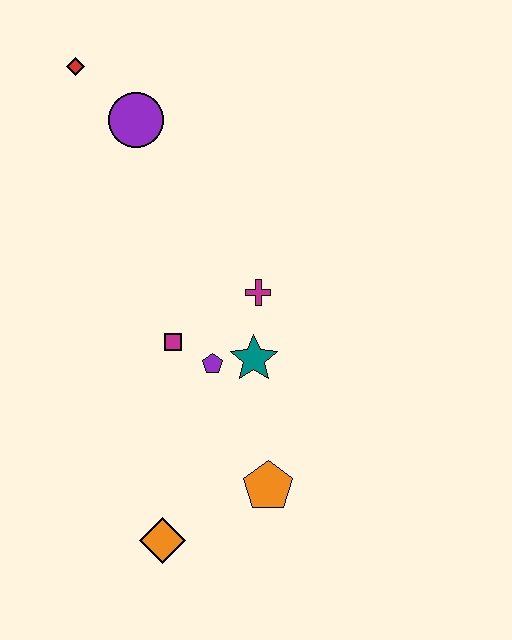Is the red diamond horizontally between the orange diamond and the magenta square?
No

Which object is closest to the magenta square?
The purple pentagon is closest to the magenta square.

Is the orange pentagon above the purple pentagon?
No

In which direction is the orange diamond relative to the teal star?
The orange diamond is below the teal star.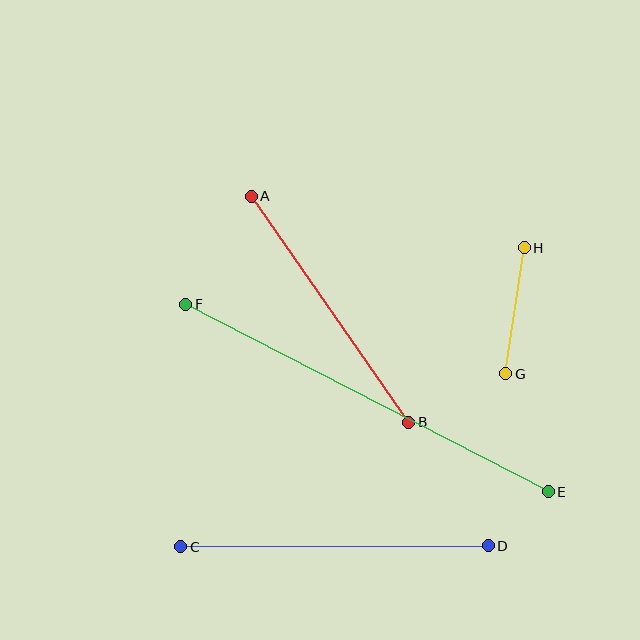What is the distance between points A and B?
The distance is approximately 275 pixels.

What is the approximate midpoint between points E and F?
The midpoint is at approximately (367, 398) pixels.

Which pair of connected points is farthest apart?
Points E and F are farthest apart.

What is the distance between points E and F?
The distance is approximately 408 pixels.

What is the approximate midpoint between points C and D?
The midpoint is at approximately (335, 546) pixels.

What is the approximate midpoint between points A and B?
The midpoint is at approximately (330, 309) pixels.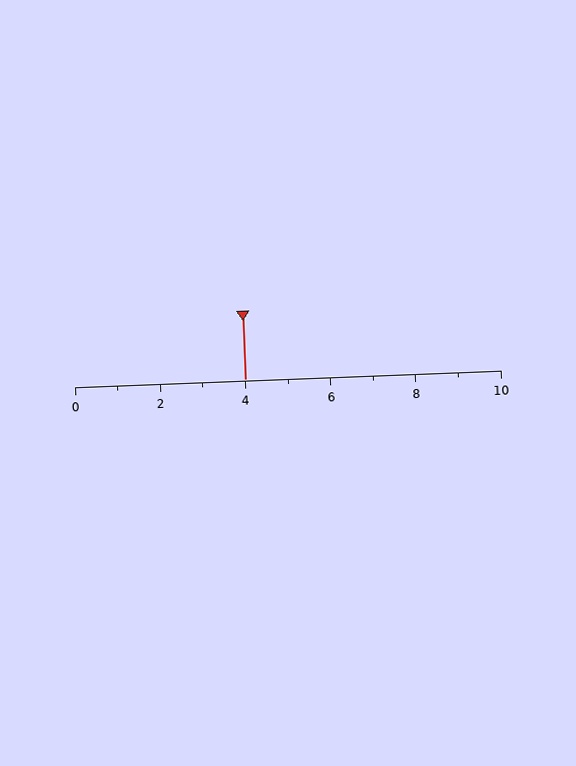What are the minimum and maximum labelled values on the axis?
The axis runs from 0 to 10.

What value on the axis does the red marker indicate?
The marker indicates approximately 4.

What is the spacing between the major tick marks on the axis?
The major ticks are spaced 2 apart.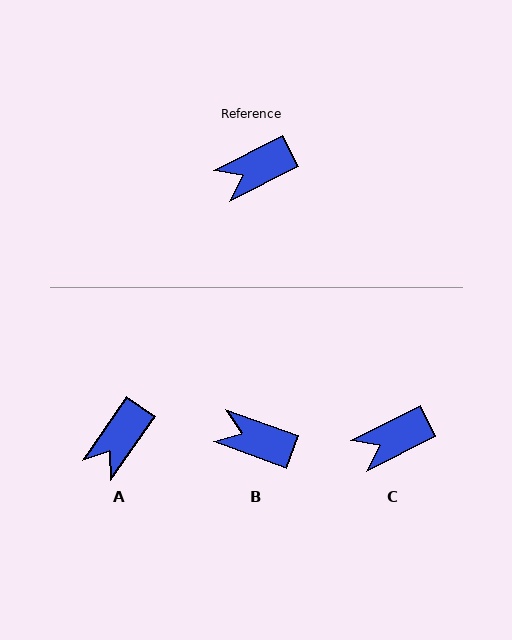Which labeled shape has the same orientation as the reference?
C.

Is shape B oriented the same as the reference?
No, it is off by about 47 degrees.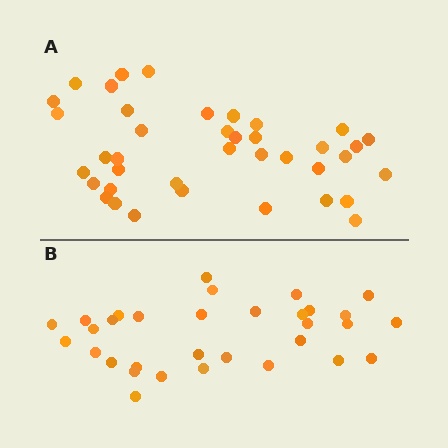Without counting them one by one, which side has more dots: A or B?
Region A (the top region) has more dots.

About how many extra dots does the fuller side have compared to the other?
Region A has roughly 8 or so more dots than region B.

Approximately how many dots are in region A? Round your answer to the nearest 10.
About 40 dots. (The exact count is 39, which rounds to 40.)